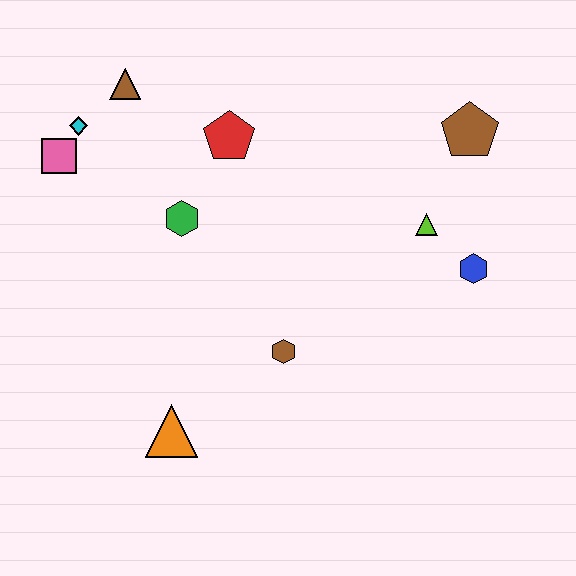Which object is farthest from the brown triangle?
The blue hexagon is farthest from the brown triangle.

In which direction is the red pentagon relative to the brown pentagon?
The red pentagon is to the left of the brown pentagon.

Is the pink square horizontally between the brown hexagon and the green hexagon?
No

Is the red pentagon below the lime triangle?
No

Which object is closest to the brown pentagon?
The lime triangle is closest to the brown pentagon.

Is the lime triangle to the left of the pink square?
No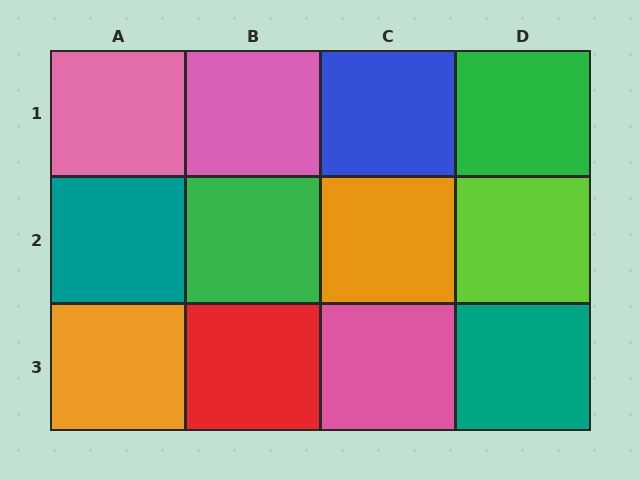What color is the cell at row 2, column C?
Orange.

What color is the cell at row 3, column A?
Orange.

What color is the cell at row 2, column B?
Green.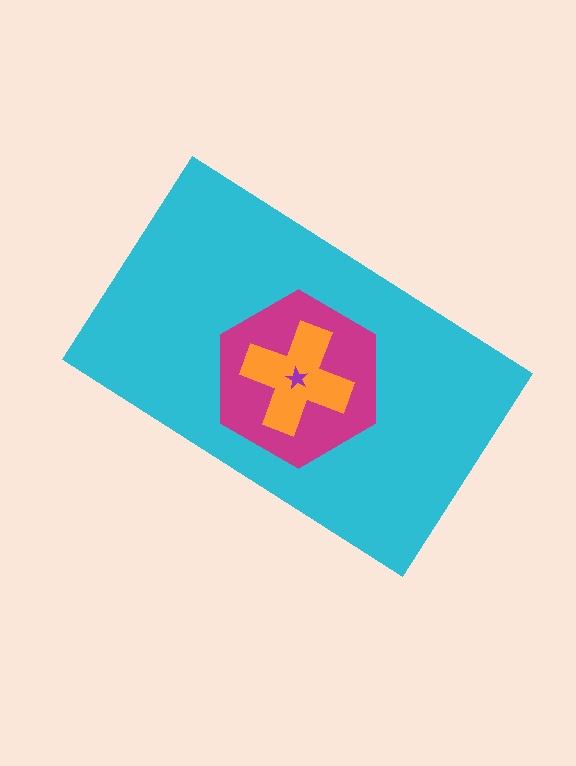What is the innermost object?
The purple star.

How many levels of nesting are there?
4.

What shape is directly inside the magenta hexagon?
The orange cross.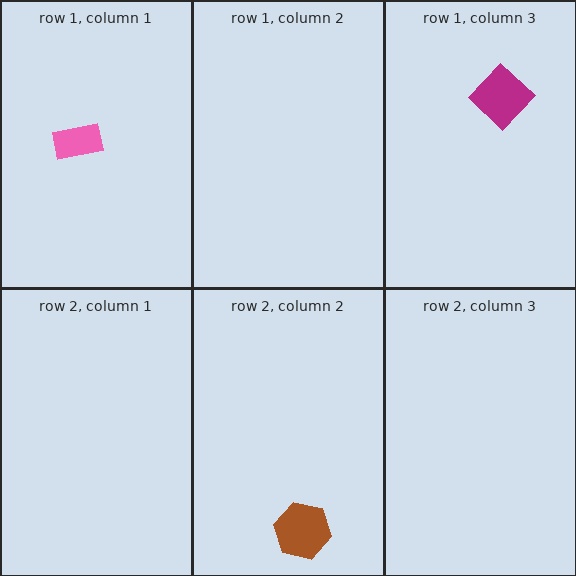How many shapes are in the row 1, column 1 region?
1.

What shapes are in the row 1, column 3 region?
The magenta diamond.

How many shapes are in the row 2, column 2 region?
1.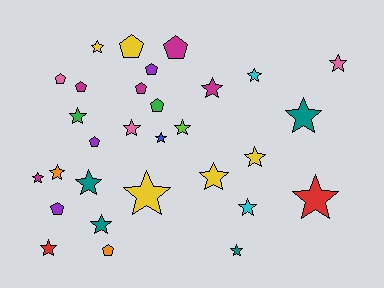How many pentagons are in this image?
There are 10 pentagons.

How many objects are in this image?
There are 30 objects.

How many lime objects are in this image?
There is 1 lime object.